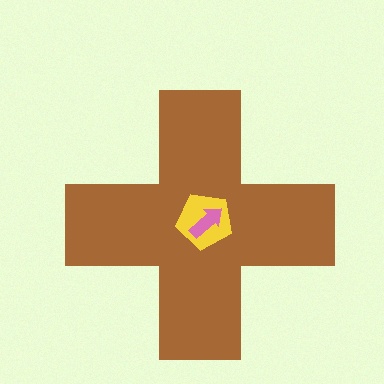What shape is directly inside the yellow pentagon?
The pink arrow.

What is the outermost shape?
The brown cross.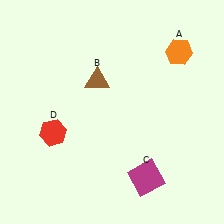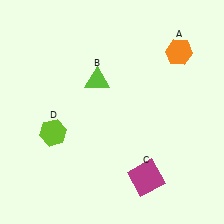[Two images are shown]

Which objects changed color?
B changed from brown to lime. D changed from red to lime.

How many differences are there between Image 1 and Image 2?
There are 2 differences between the two images.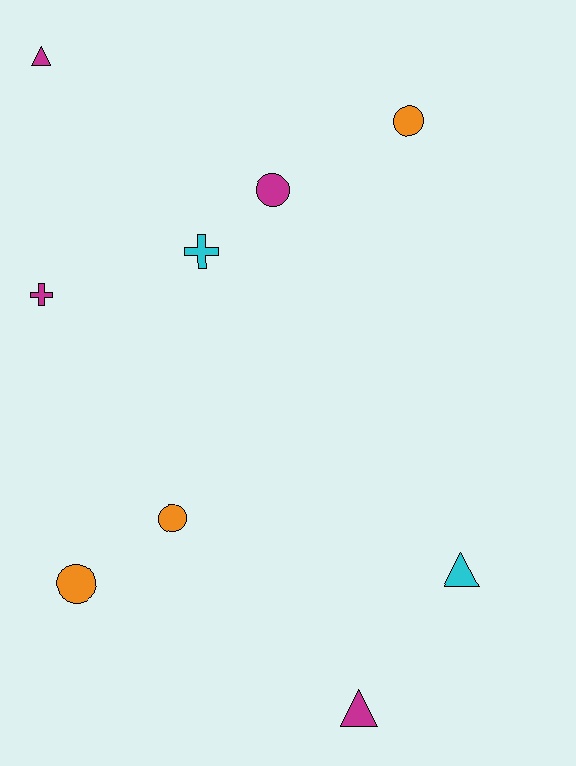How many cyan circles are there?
There are no cyan circles.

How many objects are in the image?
There are 9 objects.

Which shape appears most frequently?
Circle, with 4 objects.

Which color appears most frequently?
Magenta, with 4 objects.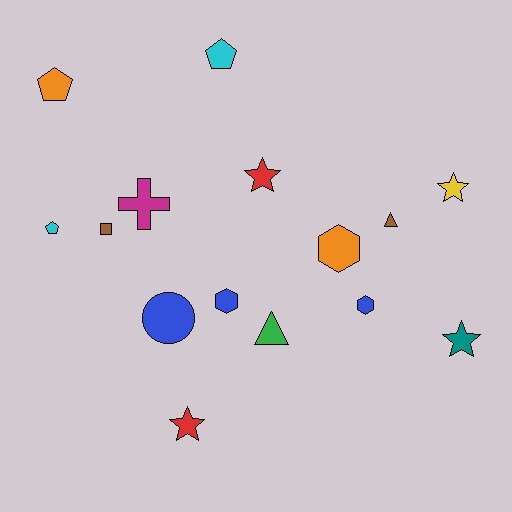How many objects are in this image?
There are 15 objects.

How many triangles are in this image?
There are 2 triangles.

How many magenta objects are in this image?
There is 1 magenta object.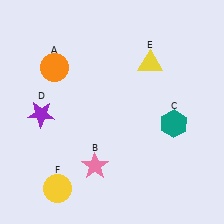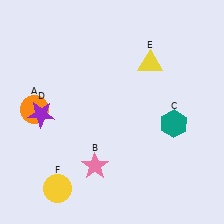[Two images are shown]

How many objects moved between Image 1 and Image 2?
1 object moved between the two images.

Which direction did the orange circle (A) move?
The orange circle (A) moved down.